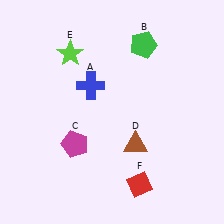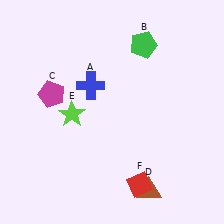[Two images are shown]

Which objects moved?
The objects that moved are: the magenta pentagon (C), the brown triangle (D), the lime star (E).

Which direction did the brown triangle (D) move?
The brown triangle (D) moved down.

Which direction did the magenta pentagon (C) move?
The magenta pentagon (C) moved up.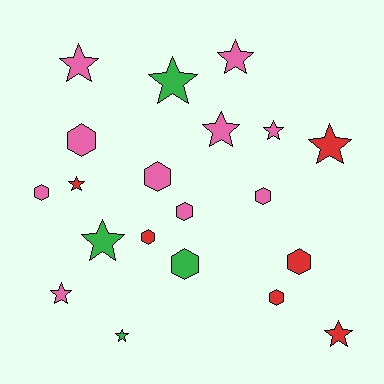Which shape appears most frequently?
Star, with 11 objects.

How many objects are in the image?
There are 20 objects.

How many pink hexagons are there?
There are 5 pink hexagons.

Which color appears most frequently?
Pink, with 10 objects.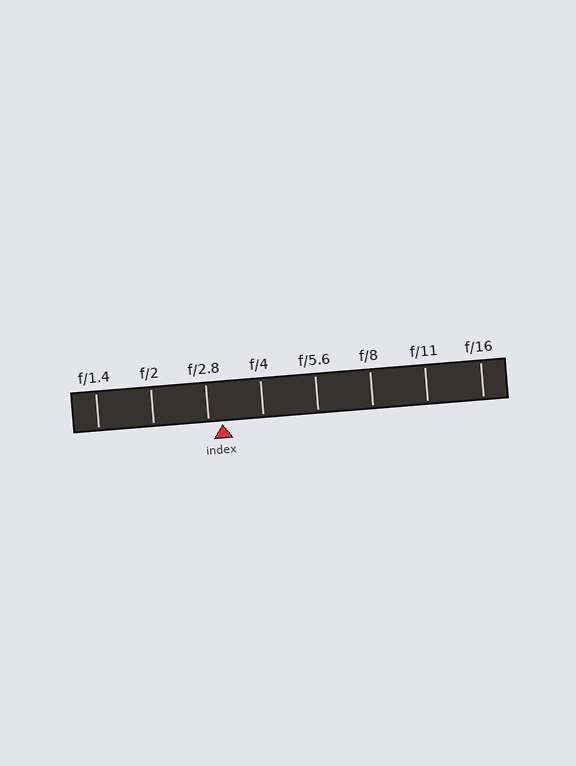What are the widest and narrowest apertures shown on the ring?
The widest aperture shown is f/1.4 and the narrowest is f/16.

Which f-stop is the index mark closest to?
The index mark is closest to f/2.8.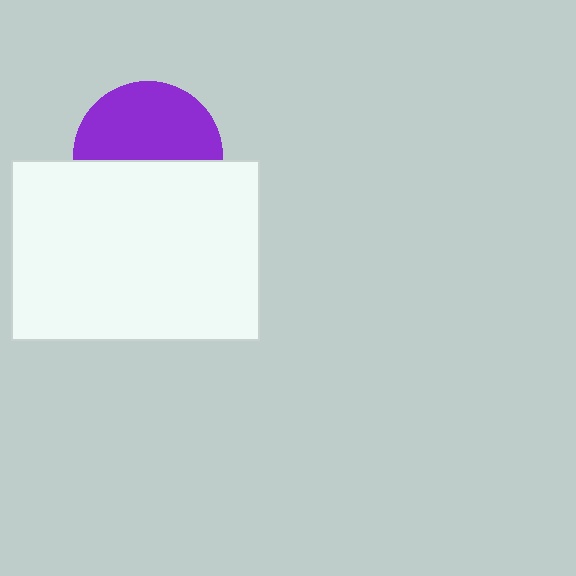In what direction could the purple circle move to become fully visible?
The purple circle could move up. That would shift it out from behind the white rectangle entirely.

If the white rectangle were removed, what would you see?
You would see the complete purple circle.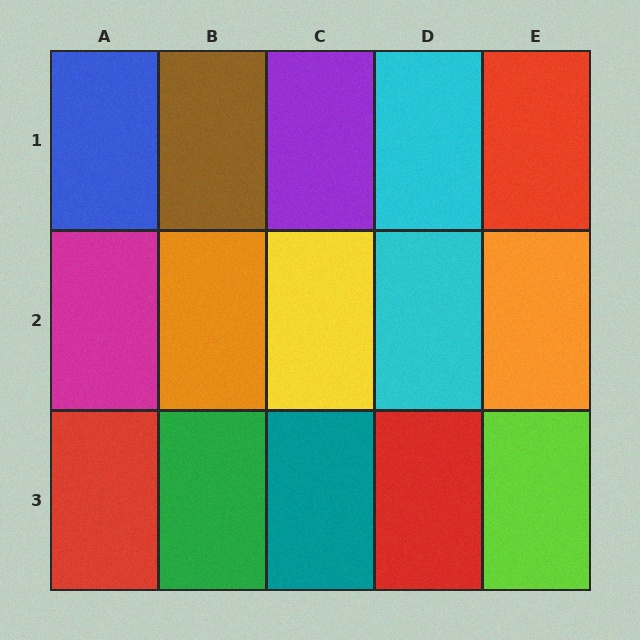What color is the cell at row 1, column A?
Blue.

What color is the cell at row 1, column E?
Red.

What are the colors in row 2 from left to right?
Magenta, orange, yellow, cyan, orange.